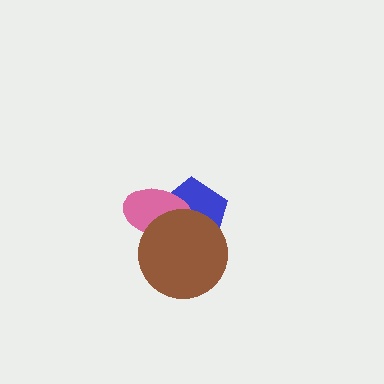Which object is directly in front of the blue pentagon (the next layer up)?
The pink ellipse is directly in front of the blue pentagon.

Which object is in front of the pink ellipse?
The brown circle is in front of the pink ellipse.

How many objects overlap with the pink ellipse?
2 objects overlap with the pink ellipse.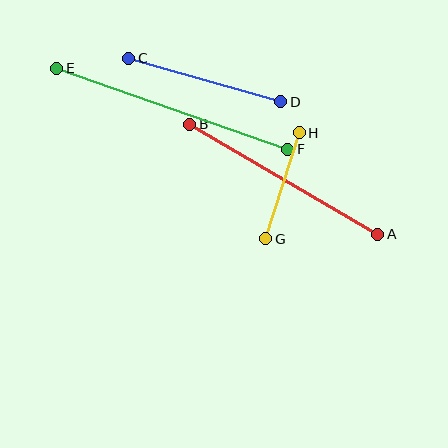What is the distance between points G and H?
The distance is approximately 111 pixels.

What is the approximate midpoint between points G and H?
The midpoint is at approximately (283, 186) pixels.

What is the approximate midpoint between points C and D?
The midpoint is at approximately (205, 80) pixels.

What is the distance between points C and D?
The distance is approximately 158 pixels.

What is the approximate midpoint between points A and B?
The midpoint is at approximately (284, 179) pixels.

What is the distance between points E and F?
The distance is approximately 245 pixels.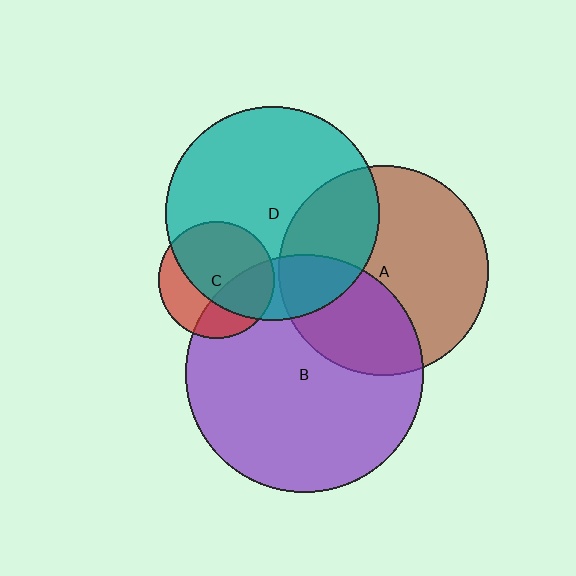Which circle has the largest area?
Circle B (purple).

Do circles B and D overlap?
Yes.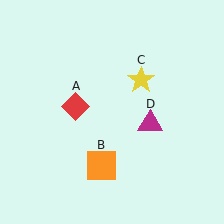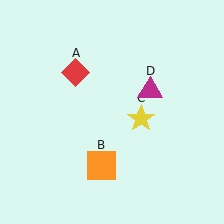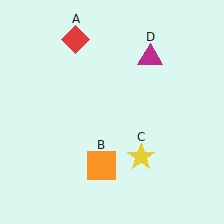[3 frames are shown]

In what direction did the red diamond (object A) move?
The red diamond (object A) moved up.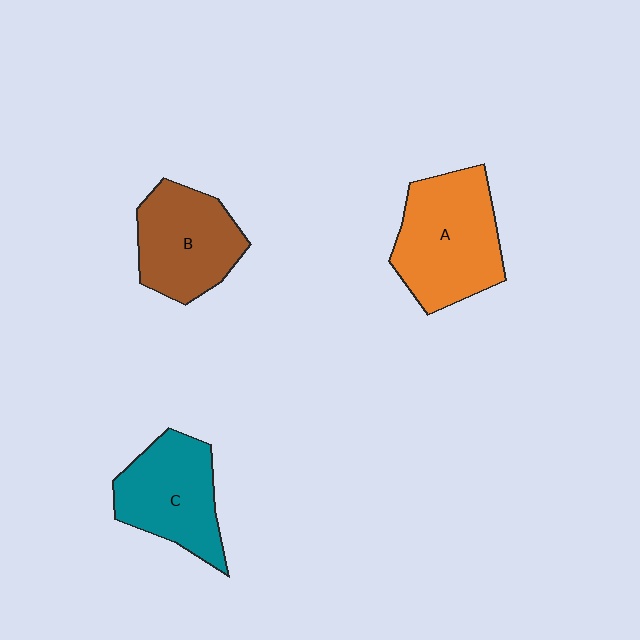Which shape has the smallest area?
Shape B (brown).